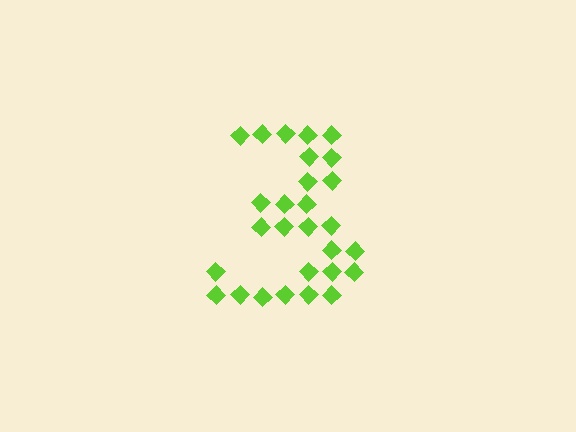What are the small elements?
The small elements are diamonds.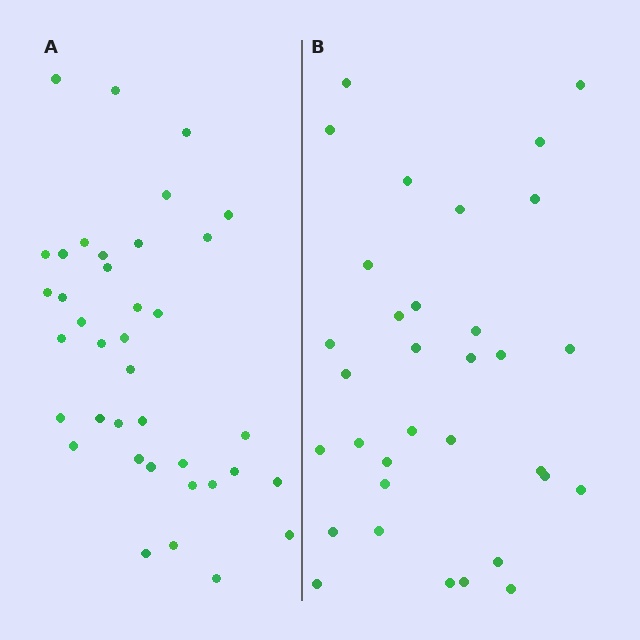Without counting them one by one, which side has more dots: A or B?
Region A (the left region) has more dots.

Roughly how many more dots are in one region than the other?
Region A has about 5 more dots than region B.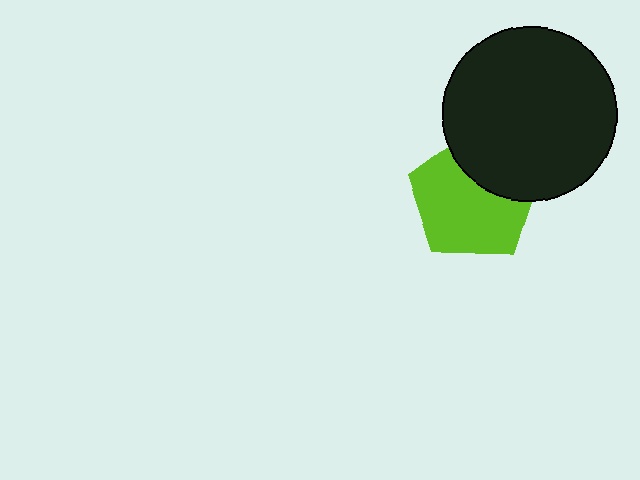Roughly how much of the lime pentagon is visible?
Most of it is visible (roughly 69%).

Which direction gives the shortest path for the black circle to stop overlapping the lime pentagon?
Moving up gives the shortest separation.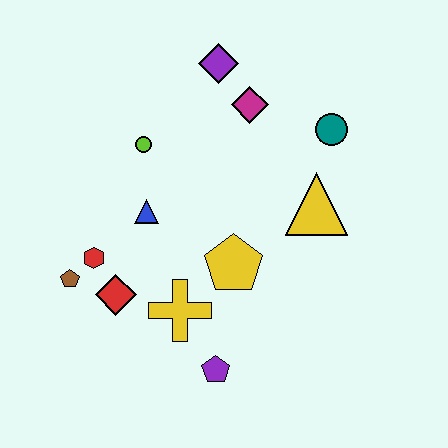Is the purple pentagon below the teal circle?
Yes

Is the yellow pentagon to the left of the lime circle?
No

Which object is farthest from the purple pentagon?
The purple diamond is farthest from the purple pentagon.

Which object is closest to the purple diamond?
The magenta diamond is closest to the purple diamond.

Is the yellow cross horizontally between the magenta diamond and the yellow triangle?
No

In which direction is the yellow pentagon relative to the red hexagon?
The yellow pentagon is to the right of the red hexagon.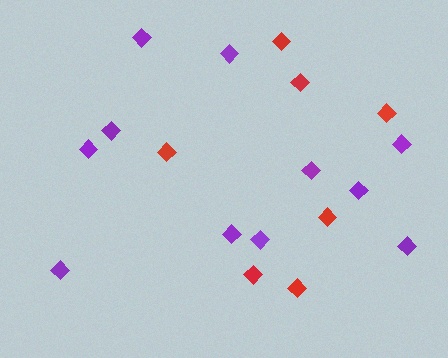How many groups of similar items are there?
There are 2 groups: one group of purple diamonds (11) and one group of red diamonds (7).